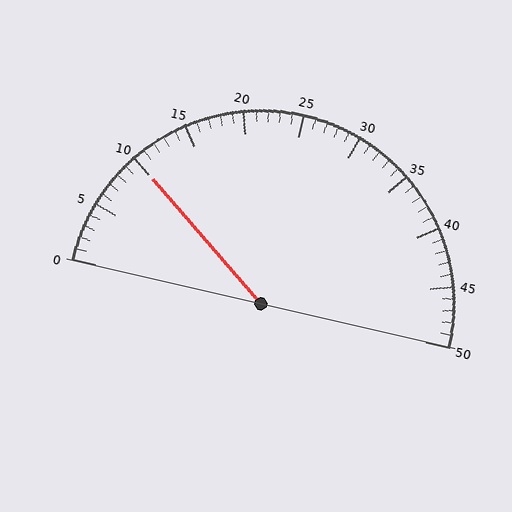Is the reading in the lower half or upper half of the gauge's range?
The reading is in the lower half of the range (0 to 50).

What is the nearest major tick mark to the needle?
The nearest major tick mark is 10.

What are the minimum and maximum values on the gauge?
The gauge ranges from 0 to 50.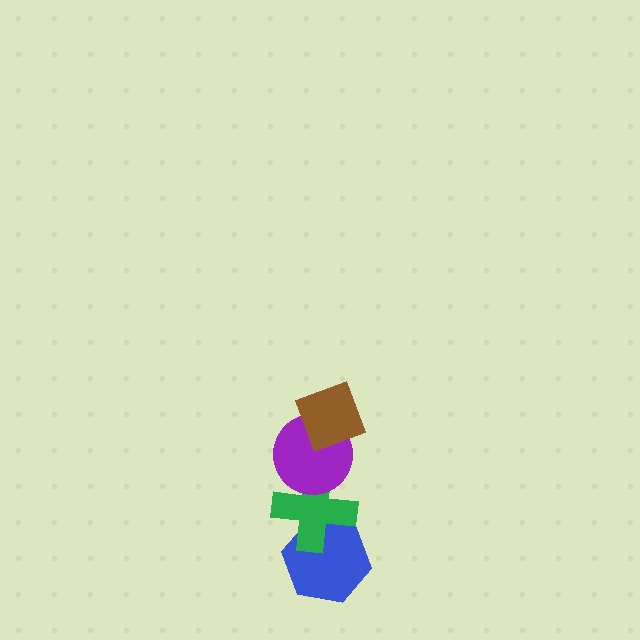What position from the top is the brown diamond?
The brown diamond is 1st from the top.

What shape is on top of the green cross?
The purple circle is on top of the green cross.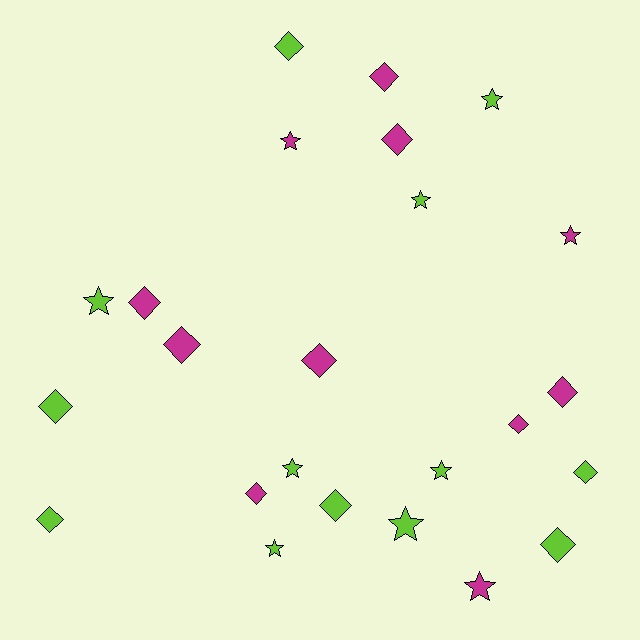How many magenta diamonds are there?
There are 8 magenta diamonds.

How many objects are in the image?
There are 24 objects.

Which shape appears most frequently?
Diamond, with 14 objects.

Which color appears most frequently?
Lime, with 13 objects.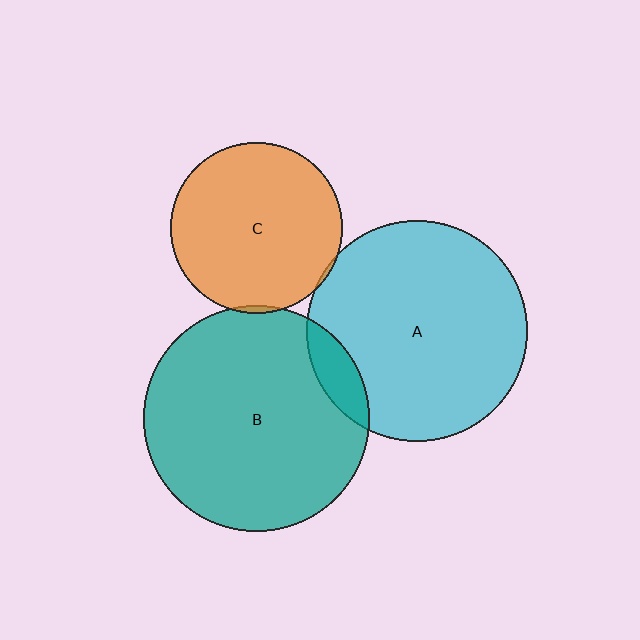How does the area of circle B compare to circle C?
Approximately 1.7 times.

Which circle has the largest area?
Circle B (teal).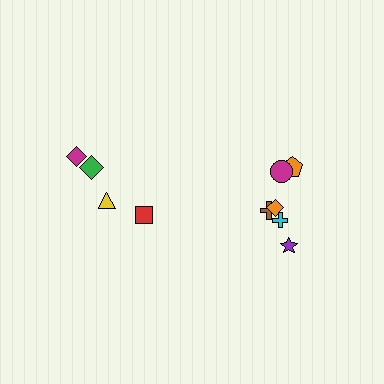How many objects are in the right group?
There are 6 objects.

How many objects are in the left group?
There are 4 objects.